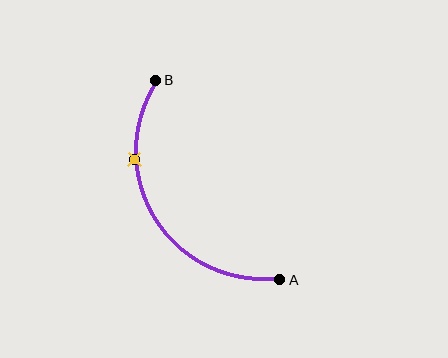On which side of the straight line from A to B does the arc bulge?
The arc bulges to the left of the straight line connecting A and B.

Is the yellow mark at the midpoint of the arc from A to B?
No. The yellow mark lies on the arc but is closer to endpoint B. The arc midpoint would be at the point on the curve equidistant along the arc from both A and B.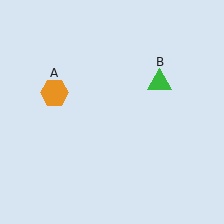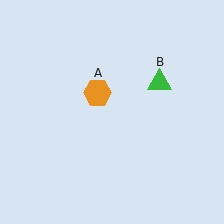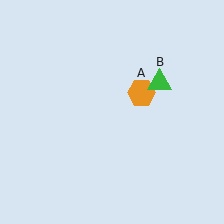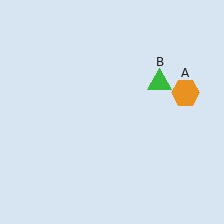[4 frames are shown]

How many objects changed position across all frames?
1 object changed position: orange hexagon (object A).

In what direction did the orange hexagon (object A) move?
The orange hexagon (object A) moved right.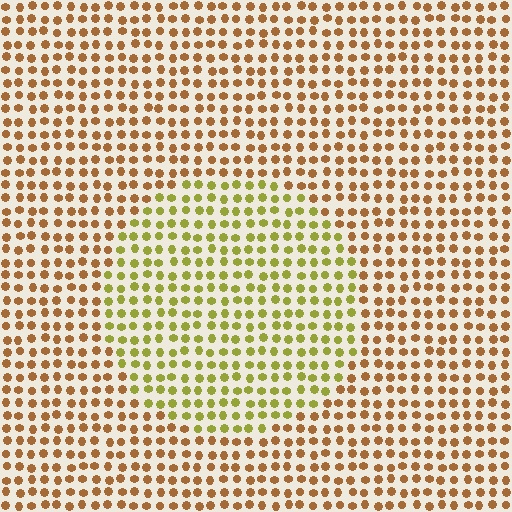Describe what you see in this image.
The image is filled with small brown elements in a uniform arrangement. A circle-shaped region is visible where the elements are tinted to a slightly different hue, forming a subtle color boundary.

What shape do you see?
I see a circle.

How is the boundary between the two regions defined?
The boundary is defined purely by a slight shift in hue (about 40 degrees). Spacing, size, and orientation are identical on both sides.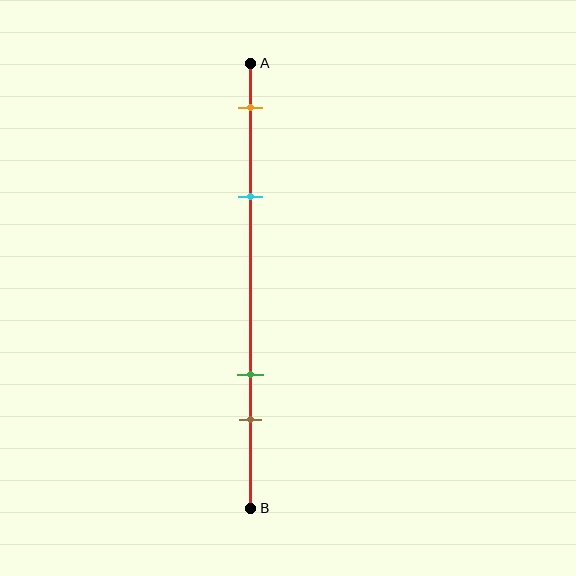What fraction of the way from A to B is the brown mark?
The brown mark is approximately 80% (0.8) of the way from A to B.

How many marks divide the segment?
There are 4 marks dividing the segment.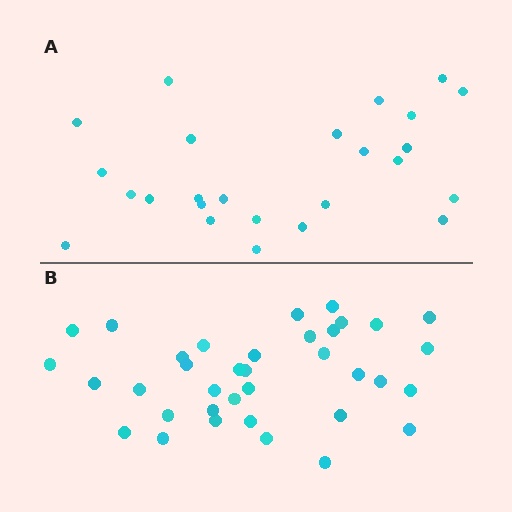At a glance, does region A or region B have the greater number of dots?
Region B (the bottom region) has more dots.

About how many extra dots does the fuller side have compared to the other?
Region B has roughly 12 or so more dots than region A.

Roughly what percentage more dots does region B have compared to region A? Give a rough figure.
About 45% more.